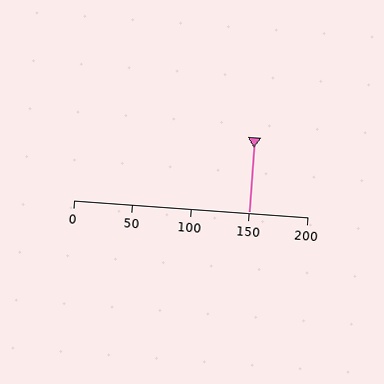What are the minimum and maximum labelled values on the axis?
The axis runs from 0 to 200.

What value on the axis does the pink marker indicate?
The marker indicates approximately 150.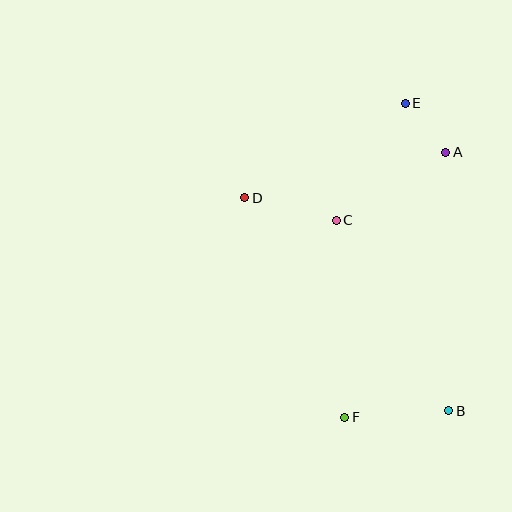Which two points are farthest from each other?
Points E and F are farthest from each other.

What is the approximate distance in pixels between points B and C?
The distance between B and C is approximately 221 pixels.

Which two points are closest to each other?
Points A and E are closest to each other.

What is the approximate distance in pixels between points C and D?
The distance between C and D is approximately 94 pixels.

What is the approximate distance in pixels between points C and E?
The distance between C and E is approximately 136 pixels.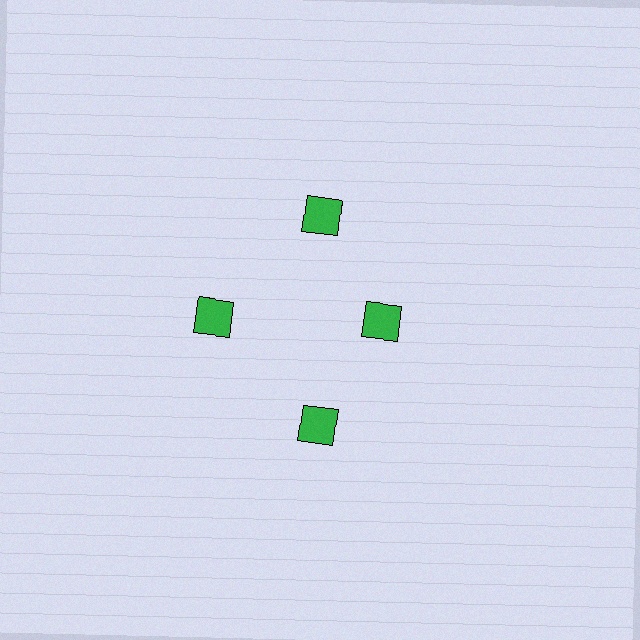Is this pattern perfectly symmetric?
No. The 4 green squares are arranged in a ring, but one element near the 3 o'clock position is pulled inward toward the center, breaking the 4-fold rotational symmetry.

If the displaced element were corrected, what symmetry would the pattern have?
It would have 4-fold rotational symmetry — the pattern would map onto itself every 90 degrees.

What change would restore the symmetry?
The symmetry would be restored by moving it outward, back onto the ring so that all 4 squares sit at equal angles and equal distance from the center.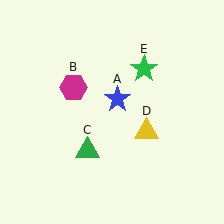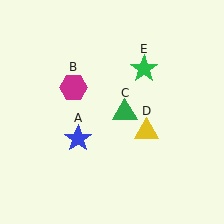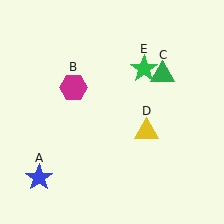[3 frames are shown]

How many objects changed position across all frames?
2 objects changed position: blue star (object A), green triangle (object C).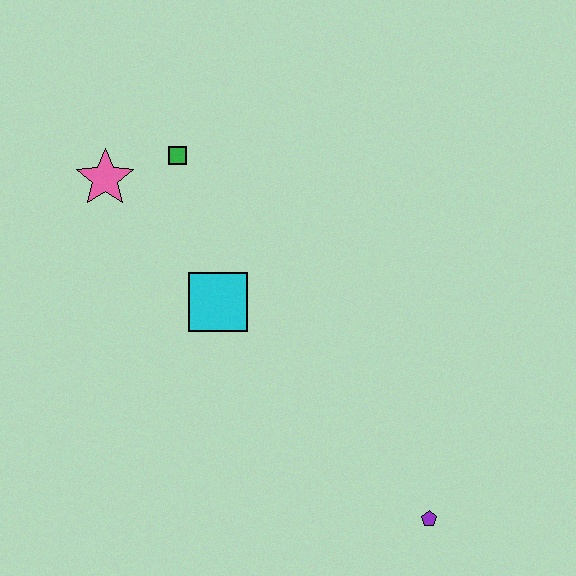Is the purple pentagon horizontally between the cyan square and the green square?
No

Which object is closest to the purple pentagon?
The cyan square is closest to the purple pentagon.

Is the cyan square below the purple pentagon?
No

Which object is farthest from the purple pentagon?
The pink star is farthest from the purple pentagon.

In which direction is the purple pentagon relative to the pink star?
The purple pentagon is below the pink star.